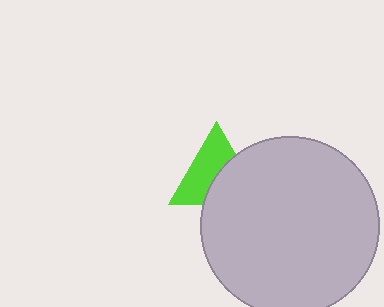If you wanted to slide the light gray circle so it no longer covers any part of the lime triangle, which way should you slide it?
Slide it toward the lower-right — that is the most direct way to separate the two shapes.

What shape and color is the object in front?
The object in front is a light gray circle.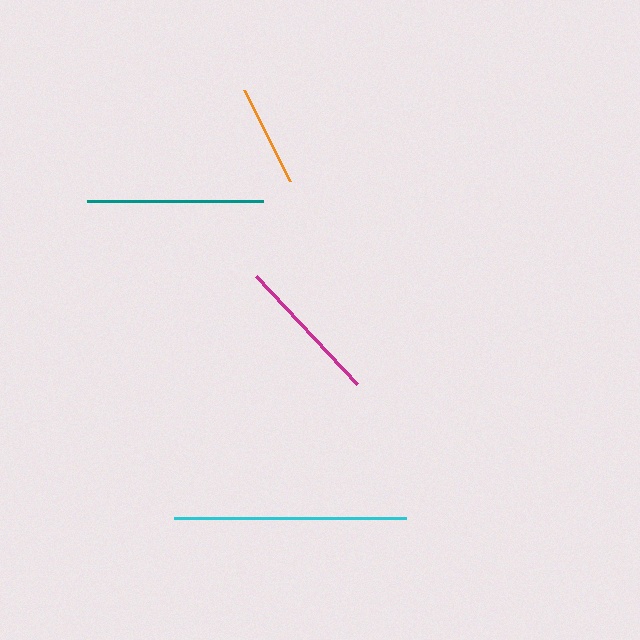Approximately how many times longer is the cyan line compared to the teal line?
The cyan line is approximately 1.3 times the length of the teal line.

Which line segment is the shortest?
The orange line is the shortest at approximately 102 pixels.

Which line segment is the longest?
The cyan line is the longest at approximately 232 pixels.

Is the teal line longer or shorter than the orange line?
The teal line is longer than the orange line.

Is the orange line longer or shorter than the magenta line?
The magenta line is longer than the orange line.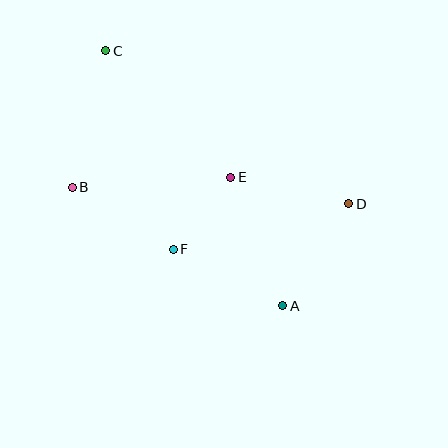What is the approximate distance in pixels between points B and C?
The distance between B and C is approximately 140 pixels.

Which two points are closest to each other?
Points E and F are closest to each other.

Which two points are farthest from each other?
Points A and C are farthest from each other.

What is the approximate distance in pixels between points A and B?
The distance between A and B is approximately 241 pixels.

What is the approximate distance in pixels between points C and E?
The distance between C and E is approximately 178 pixels.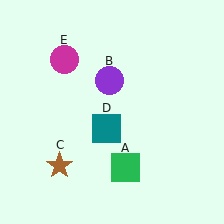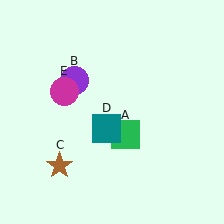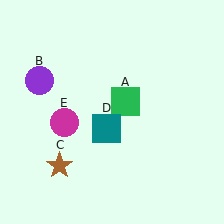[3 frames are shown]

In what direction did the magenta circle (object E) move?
The magenta circle (object E) moved down.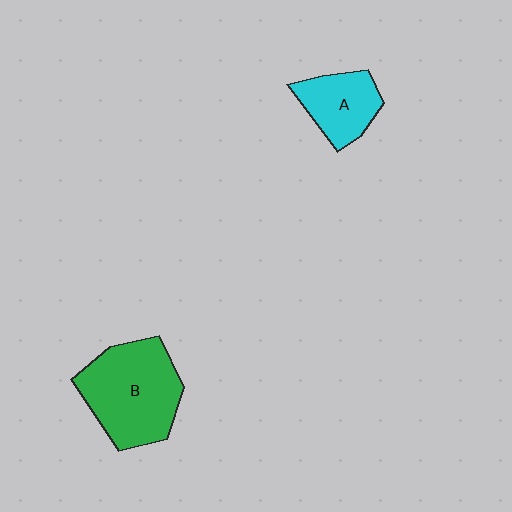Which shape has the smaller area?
Shape A (cyan).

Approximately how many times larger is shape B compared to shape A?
Approximately 1.8 times.